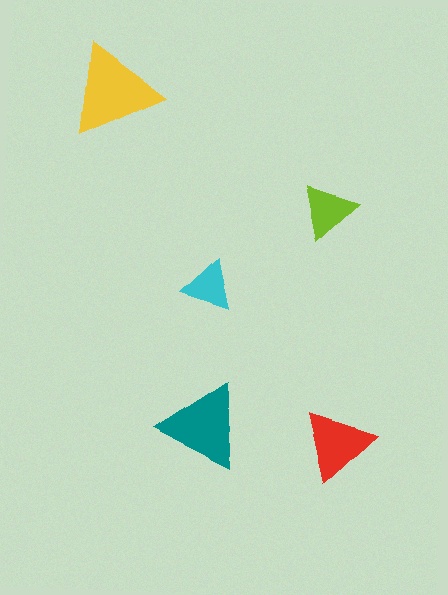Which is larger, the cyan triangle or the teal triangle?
The teal one.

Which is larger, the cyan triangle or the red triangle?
The red one.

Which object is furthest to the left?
The yellow triangle is leftmost.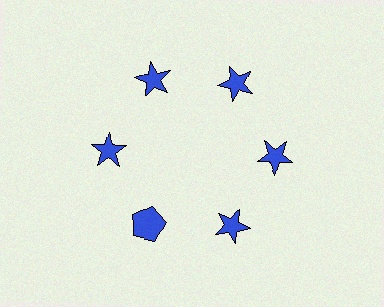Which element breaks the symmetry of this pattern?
The blue pentagon at roughly the 7 o'clock position breaks the symmetry. All other shapes are blue stars.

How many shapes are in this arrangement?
There are 6 shapes arranged in a ring pattern.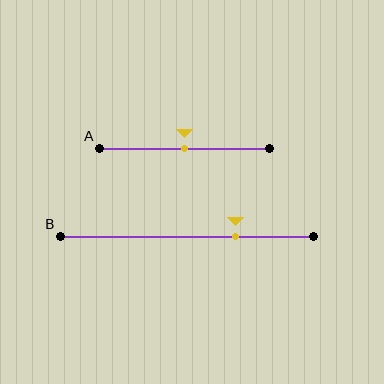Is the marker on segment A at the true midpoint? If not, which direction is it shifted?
Yes, the marker on segment A is at the true midpoint.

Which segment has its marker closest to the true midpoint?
Segment A has its marker closest to the true midpoint.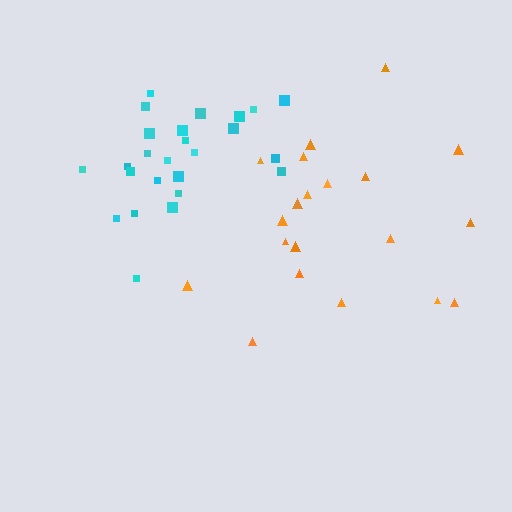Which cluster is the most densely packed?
Cyan.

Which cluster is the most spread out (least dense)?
Orange.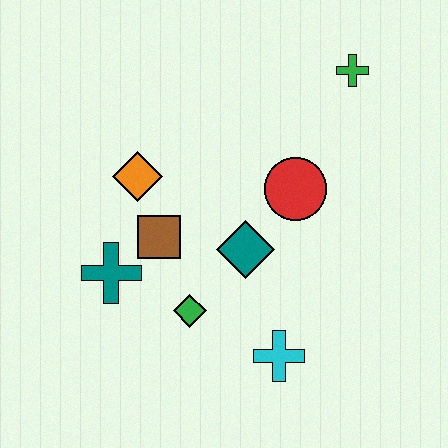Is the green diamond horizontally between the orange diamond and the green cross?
Yes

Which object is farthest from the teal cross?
The green cross is farthest from the teal cross.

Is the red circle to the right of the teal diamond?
Yes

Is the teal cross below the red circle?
Yes